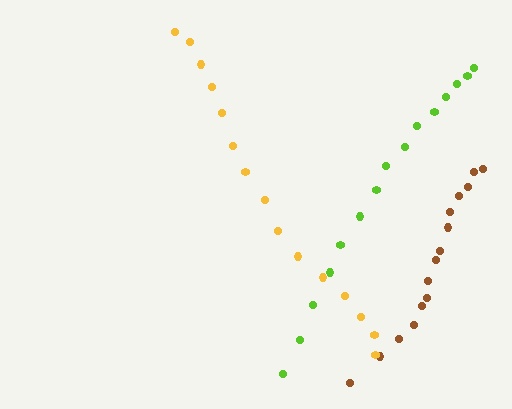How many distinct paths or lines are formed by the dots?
There are 3 distinct paths.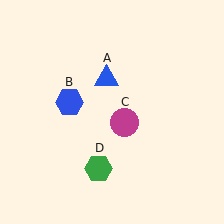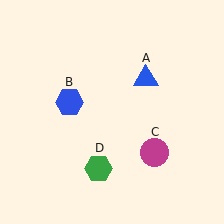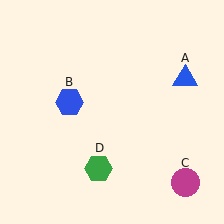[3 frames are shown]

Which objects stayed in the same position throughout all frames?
Blue hexagon (object B) and green hexagon (object D) remained stationary.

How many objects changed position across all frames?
2 objects changed position: blue triangle (object A), magenta circle (object C).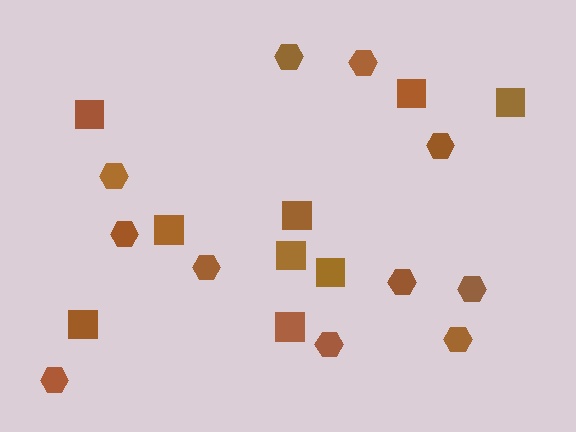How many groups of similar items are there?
There are 2 groups: one group of squares (9) and one group of hexagons (11).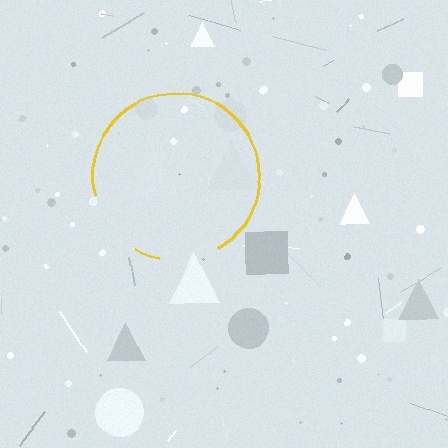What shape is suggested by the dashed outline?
The dashed outline suggests a circle.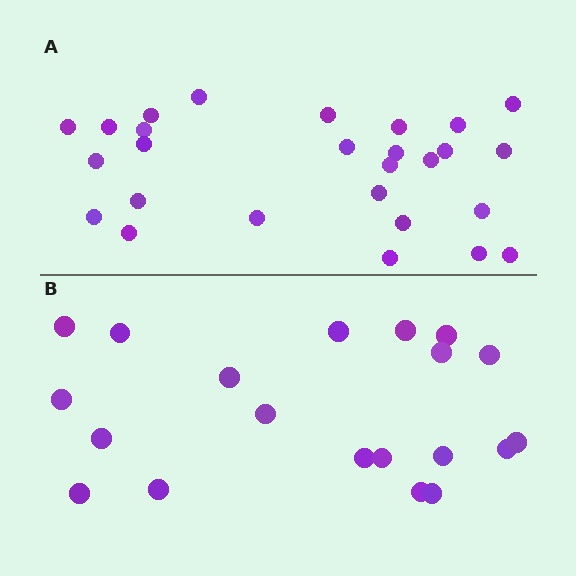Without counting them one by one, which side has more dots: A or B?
Region A (the top region) has more dots.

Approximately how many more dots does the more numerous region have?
Region A has roughly 8 or so more dots than region B.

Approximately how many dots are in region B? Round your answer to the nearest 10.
About 20 dots.